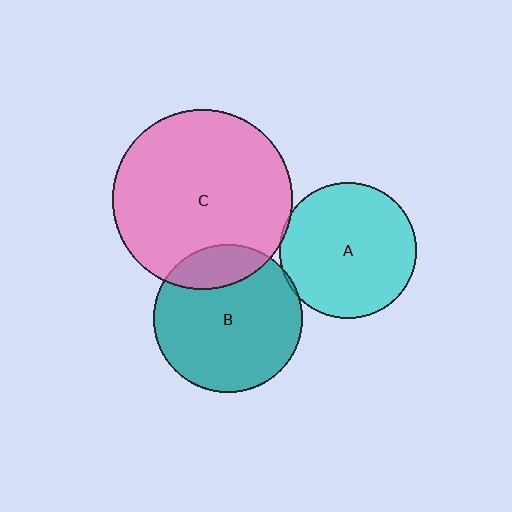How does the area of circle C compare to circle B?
Approximately 1.5 times.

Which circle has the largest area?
Circle C (pink).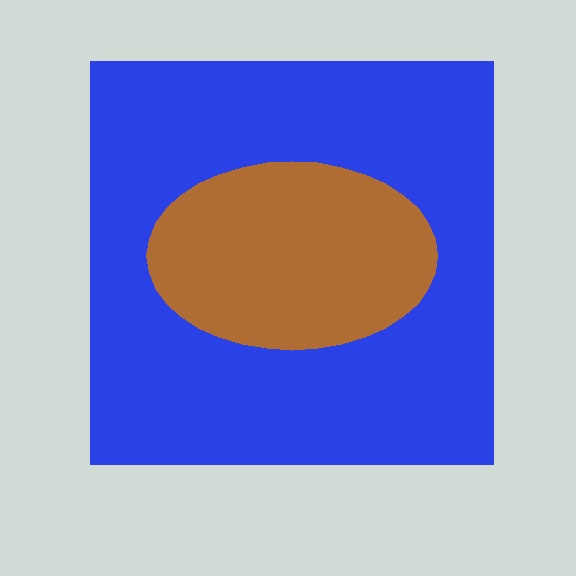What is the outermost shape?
The blue square.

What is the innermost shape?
The brown ellipse.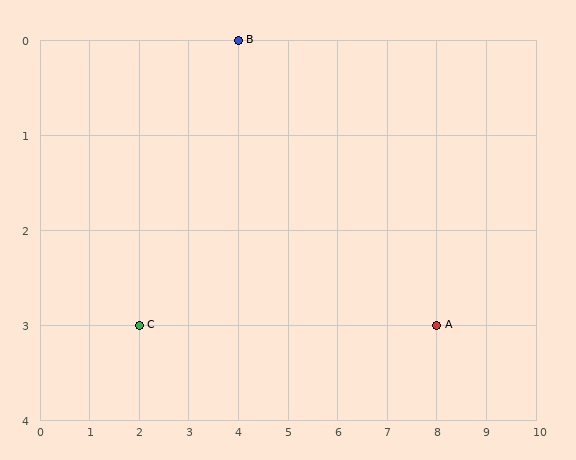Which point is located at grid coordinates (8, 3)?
Point A is at (8, 3).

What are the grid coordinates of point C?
Point C is at grid coordinates (2, 3).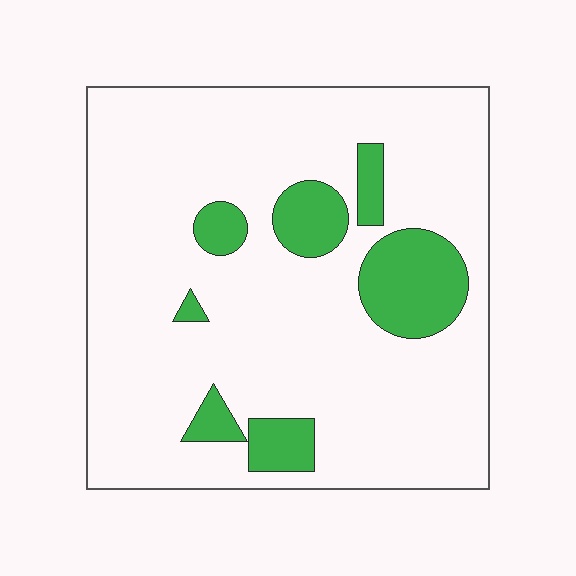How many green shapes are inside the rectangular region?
7.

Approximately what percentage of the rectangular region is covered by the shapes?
Approximately 15%.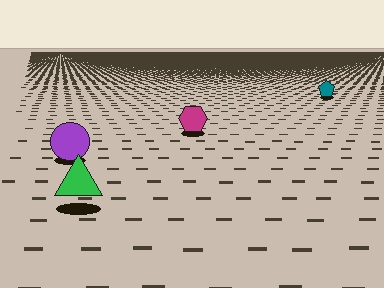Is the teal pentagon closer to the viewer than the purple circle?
No. The purple circle is closer — you can tell from the texture gradient: the ground texture is coarser near it.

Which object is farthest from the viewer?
The teal pentagon is farthest from the viewer. It appears smaller and the ground texture around it is denser.